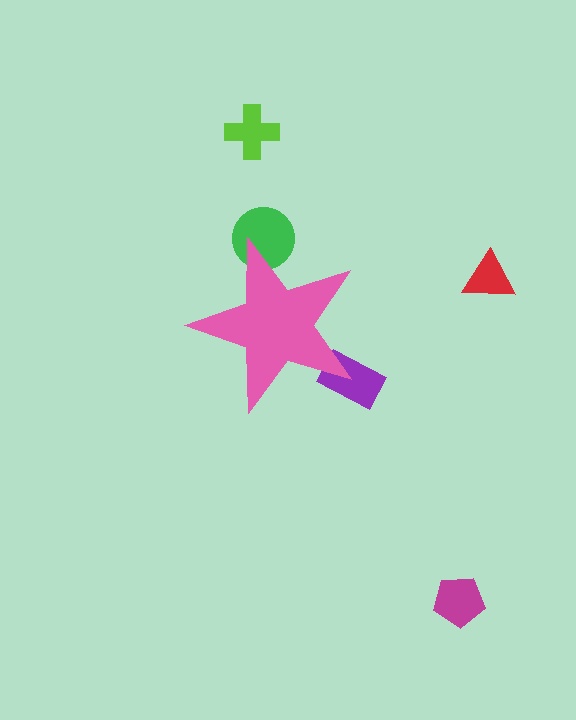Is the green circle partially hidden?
Yes, the green circle is partially hidden behind the pink star.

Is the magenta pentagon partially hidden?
No, the magenta pentagon is fully visible.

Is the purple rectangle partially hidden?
Yes, the purple rectangle is partially hidden behind the pink star.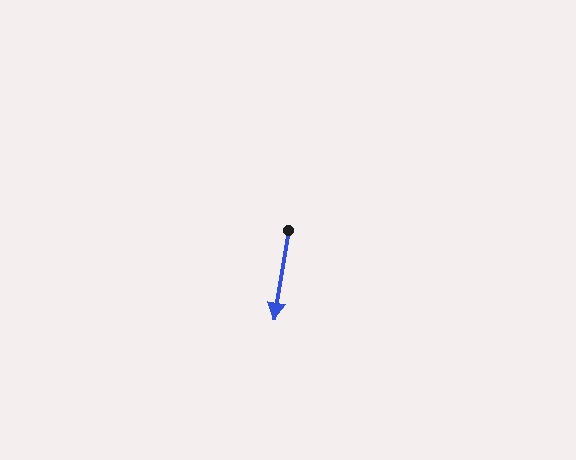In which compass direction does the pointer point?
South.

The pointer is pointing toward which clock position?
Roughly 6 o'clock.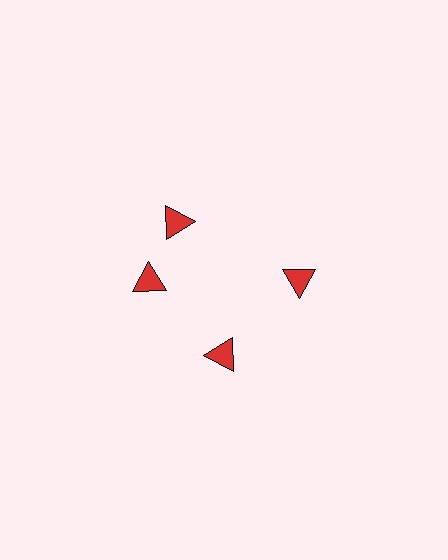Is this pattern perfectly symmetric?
No. The 4 red triangles are arranged in a ring, but one element near the 12 o'clock position is rotated out of alignment along the ring, breaking the 4-fold rotational symmetry.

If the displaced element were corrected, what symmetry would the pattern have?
It would have 4-fold rotational symmetry — the pattern would map onto itself every 90 degrees.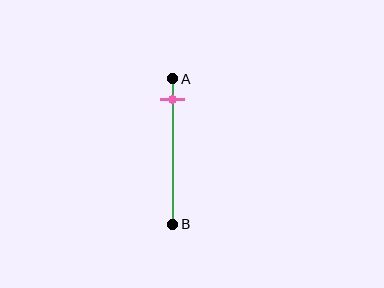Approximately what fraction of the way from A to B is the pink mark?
The pink mark is approximately 15% of the way from A to B.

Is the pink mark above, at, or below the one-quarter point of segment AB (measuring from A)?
The pink mark is above the one-quarter point of segment AB.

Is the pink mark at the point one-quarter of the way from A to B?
No, the mark is at about 15% from A, not at the 25% one-quarter point.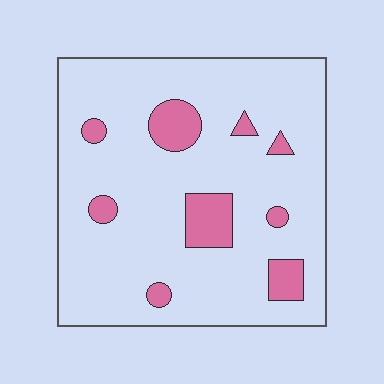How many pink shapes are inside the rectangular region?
9.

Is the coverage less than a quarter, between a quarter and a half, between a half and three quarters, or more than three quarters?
Less than a quarter.